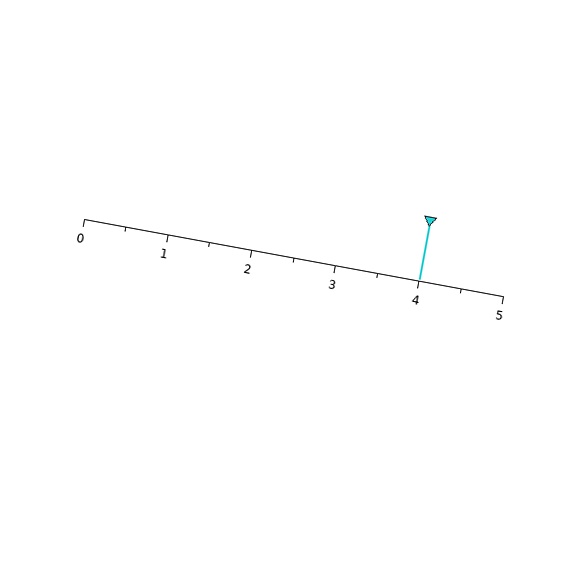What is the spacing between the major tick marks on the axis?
The major ticks are spaced 1 apart.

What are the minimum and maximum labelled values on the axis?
The axis runs from 0 to 5.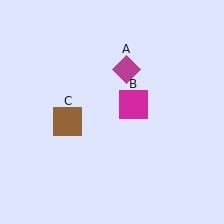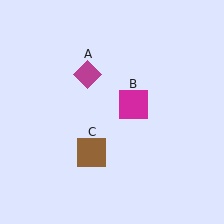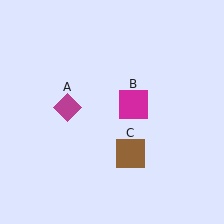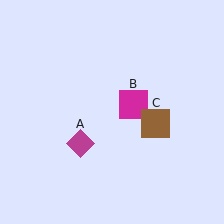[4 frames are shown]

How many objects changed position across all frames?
2 objects changed position: magenta diamond (object A), brown square (object C).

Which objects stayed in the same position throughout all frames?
Magenta square (object B) remained stationary.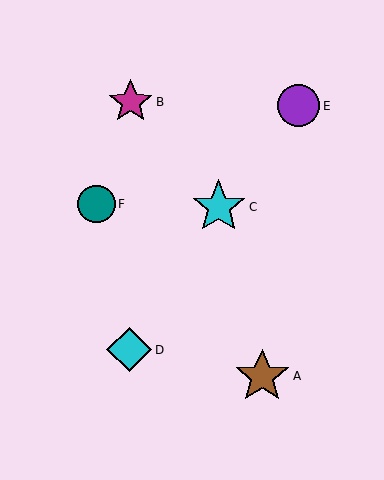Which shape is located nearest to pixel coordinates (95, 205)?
The teal circle (labeled F) at (97, 204) is nearest to that location.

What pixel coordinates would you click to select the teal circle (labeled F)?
Click at (97, 204) to select the teal circle F.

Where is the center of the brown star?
The center of the brown star is at (262, 376).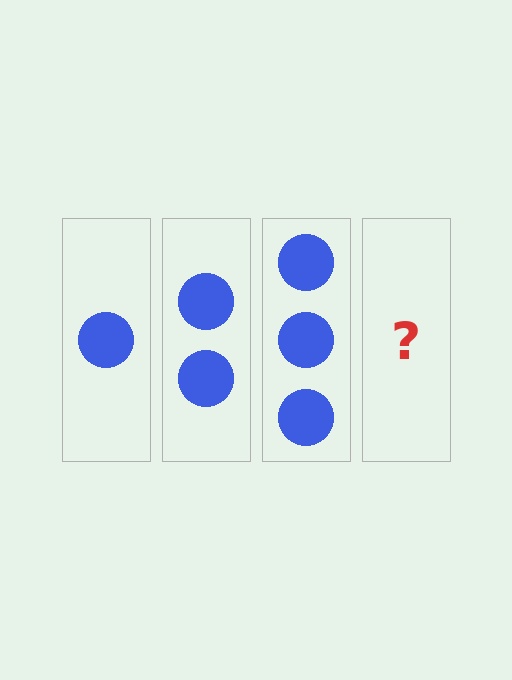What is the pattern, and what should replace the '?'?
The pattern is that each step adds one more circle. The '?' should be 4 circles.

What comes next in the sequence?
The next element should be 4 circles.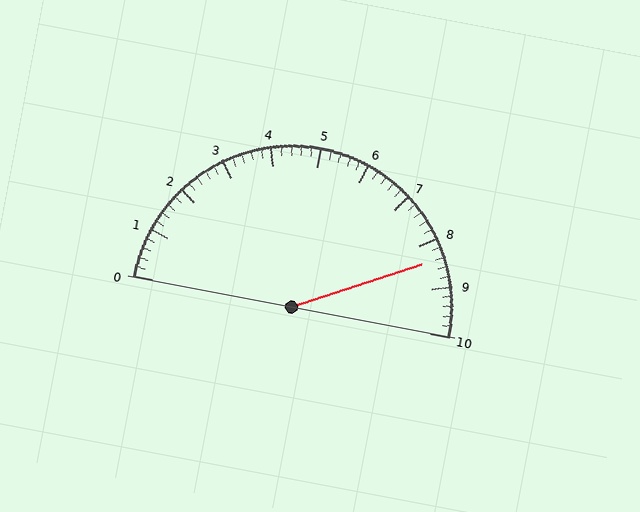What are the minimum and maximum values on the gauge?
The gauge ranges from 0 to 10.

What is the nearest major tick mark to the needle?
The nearest major tick mark is 8.